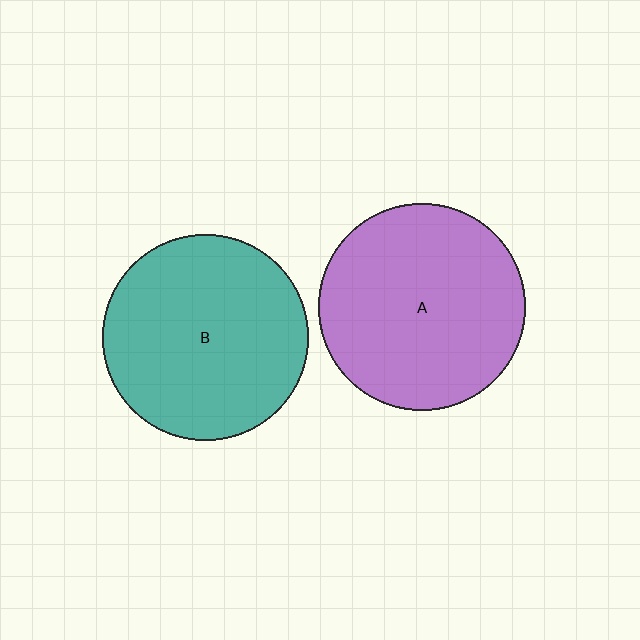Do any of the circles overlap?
No, none of the circles overlap.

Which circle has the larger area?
Circle A (purple).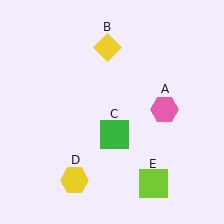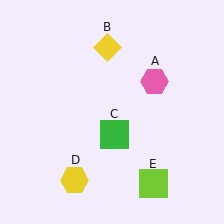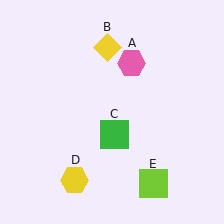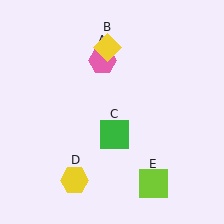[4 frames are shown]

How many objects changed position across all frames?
1 object changed position: pink hexagon (object A).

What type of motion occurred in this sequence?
The pink hexagon (object A) rotated counterclockwise around the center of the scene.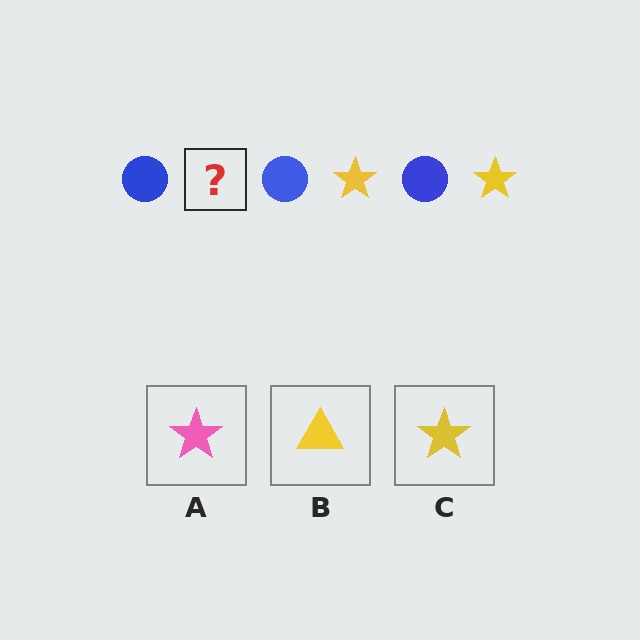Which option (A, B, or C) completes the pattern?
C.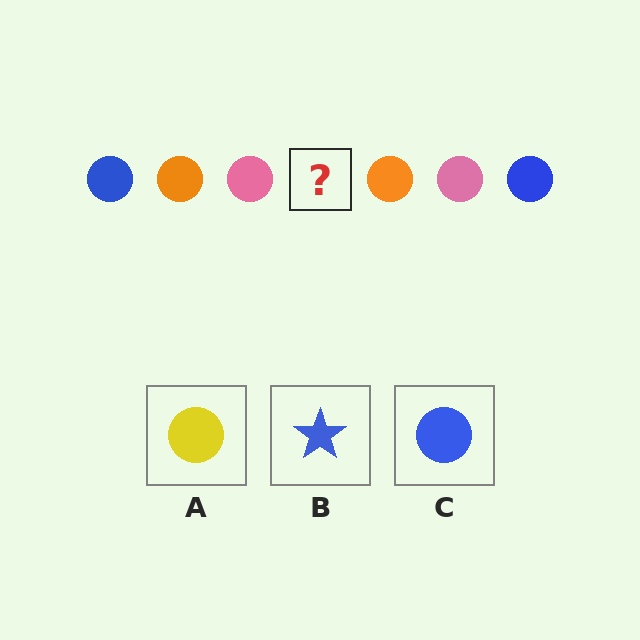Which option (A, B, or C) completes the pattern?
C.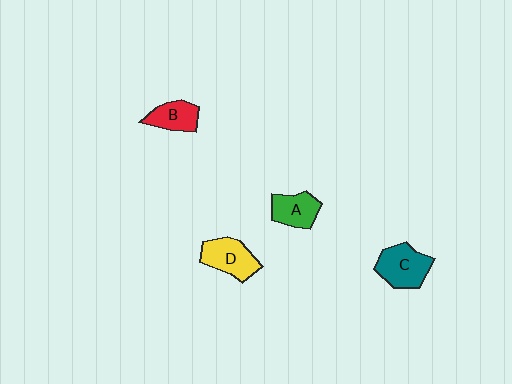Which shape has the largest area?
Shape C (teal).